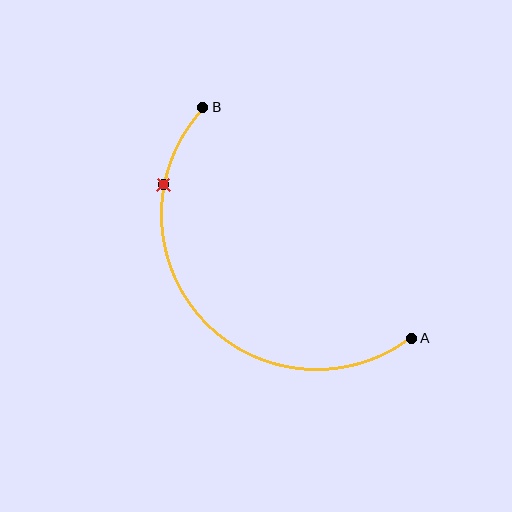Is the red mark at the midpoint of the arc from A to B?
No. The red mark lies on the arc but is closer to endpoint B. The arc midpoint would be at the point on the curve equidistant along the arc from both A and B.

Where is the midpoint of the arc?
The arc midpoint is the point on the curve farthest from the straight line joining A and B. It sits below and to the left of that line.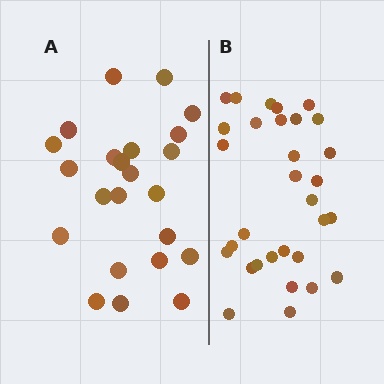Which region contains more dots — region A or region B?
Region B (the right region) has more dots.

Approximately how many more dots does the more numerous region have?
Region B has roughly 8 or so more dots than region A.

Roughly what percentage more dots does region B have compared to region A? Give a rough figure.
About 35% more.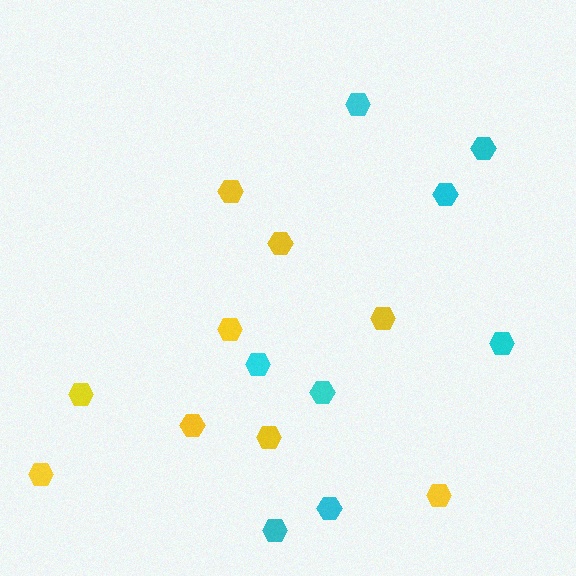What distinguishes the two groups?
There are 2 groups: one group of cyan hexagons (8) and one group of yellow hexagons (9).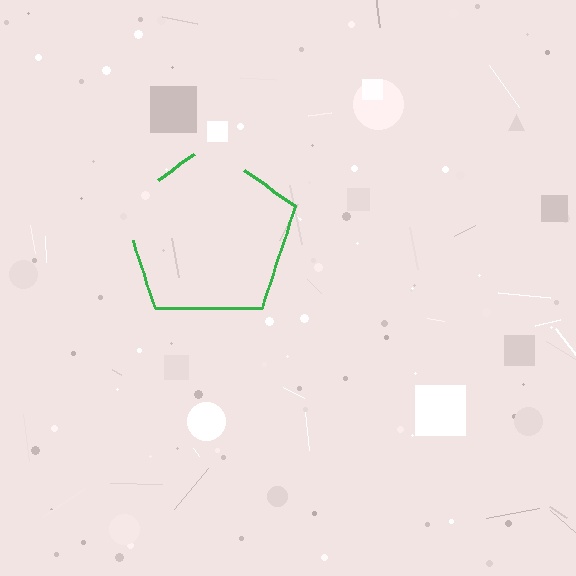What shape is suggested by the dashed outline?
The dashed outline suggests a pentagon.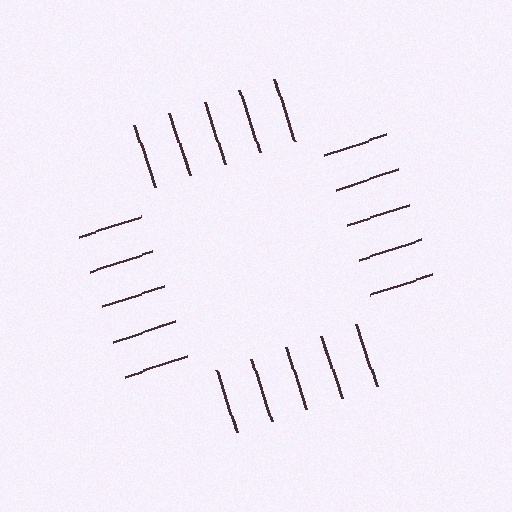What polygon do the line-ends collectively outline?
An illusory square — the line segments terminate on its edges but no continuous stroke is drawn.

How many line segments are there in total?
20 — 5 along each of the 4 edges.